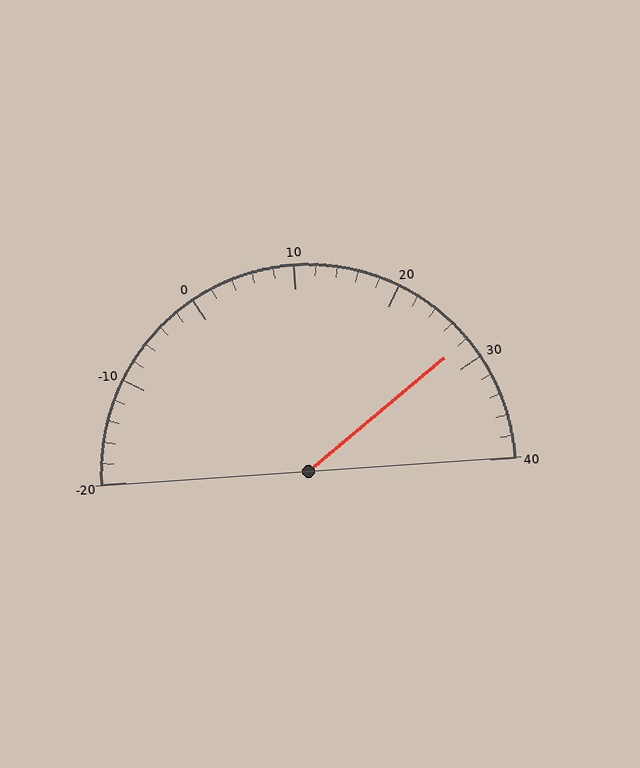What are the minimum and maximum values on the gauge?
The gauge ranges from -20 to 40.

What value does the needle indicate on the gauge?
The needle indicates approximately 28.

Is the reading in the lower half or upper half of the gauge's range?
The reading is in the upper half of the range (-20 to 40).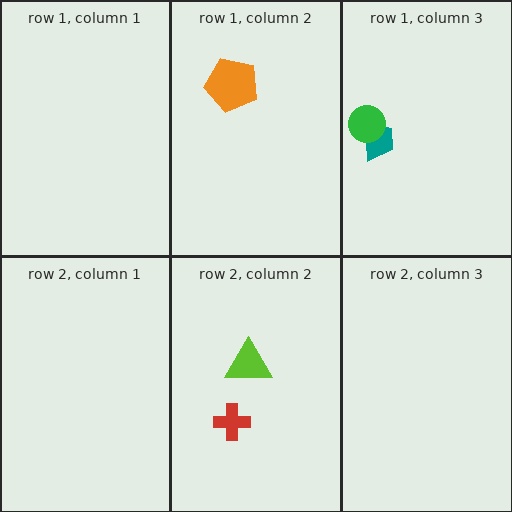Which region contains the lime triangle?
The row 2, column 2 region.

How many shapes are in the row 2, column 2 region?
2.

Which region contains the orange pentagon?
The row 1, column 2 region.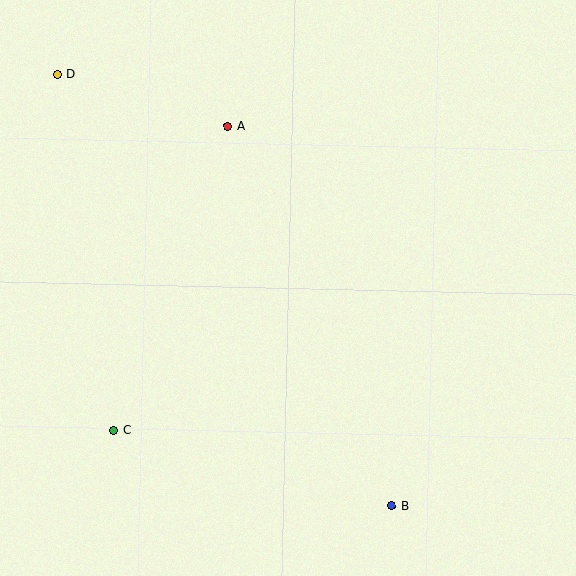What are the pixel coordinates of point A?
Point A is at (228, 126).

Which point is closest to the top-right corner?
Point A is closest to the top-right corner.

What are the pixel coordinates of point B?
Point B is at (392, 506).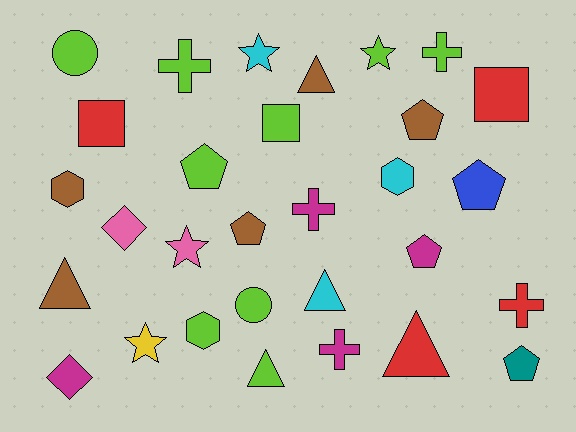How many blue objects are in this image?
There is 1 blue object.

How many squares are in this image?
There are 3 squares.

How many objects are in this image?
There are 30 objects.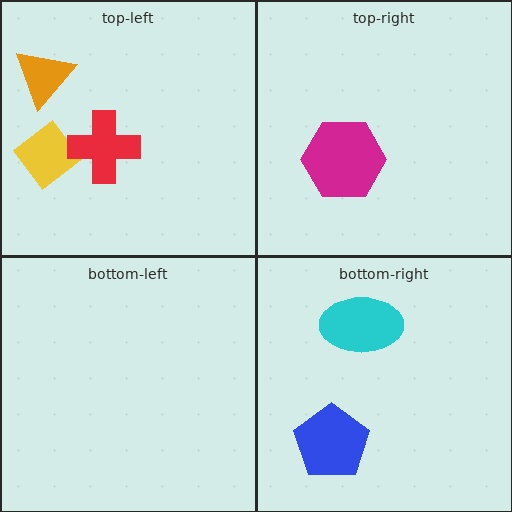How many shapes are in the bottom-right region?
2.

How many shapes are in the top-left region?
3.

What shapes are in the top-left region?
The yellow diamond, the red cross, the orange triangle.